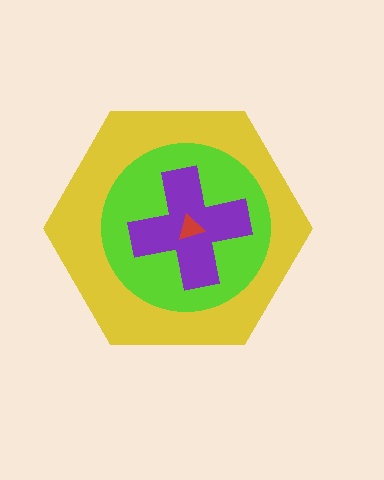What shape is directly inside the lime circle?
The purple cross.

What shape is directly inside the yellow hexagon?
The lime circle.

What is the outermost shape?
The yellow hexagon.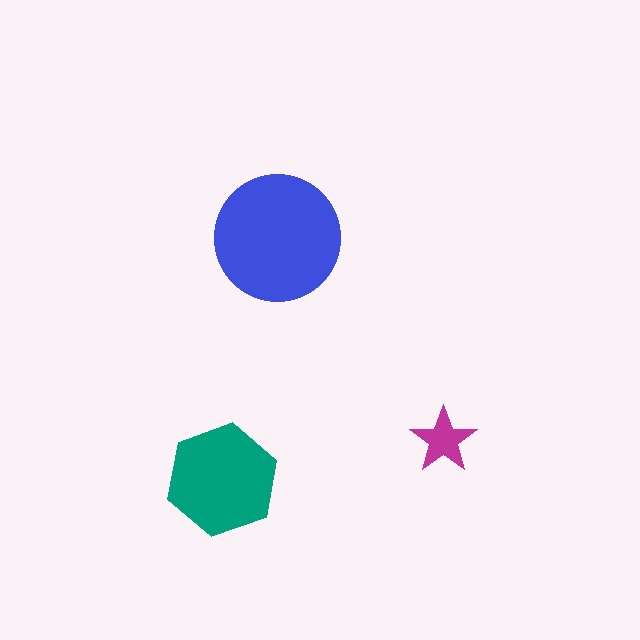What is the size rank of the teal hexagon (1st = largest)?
2nd.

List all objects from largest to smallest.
The blue circle, the teal hexagon, the magenta star.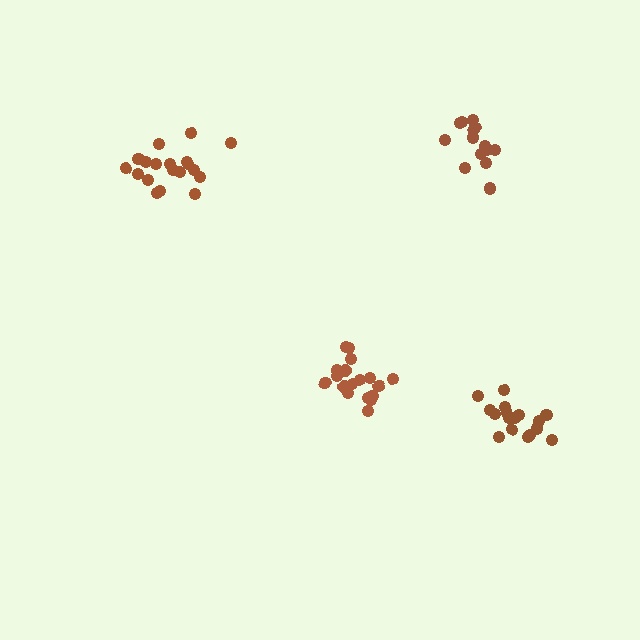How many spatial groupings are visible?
There are 4 spatial groupings.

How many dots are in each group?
Group 1: 14 dots, Group 2: 18 dots, Group 3: 19 dots, Group 4: 17 dots (68 total).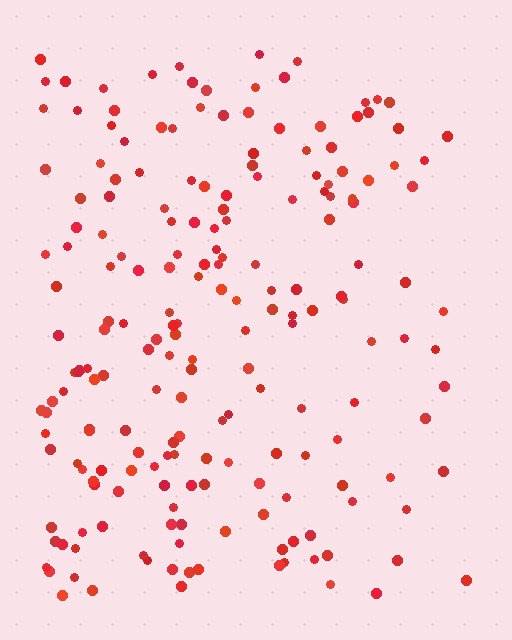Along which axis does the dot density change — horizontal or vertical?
Horizontal.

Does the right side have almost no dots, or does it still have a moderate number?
Still a moderate number, just noticeably fewer than the left.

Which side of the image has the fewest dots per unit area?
The right.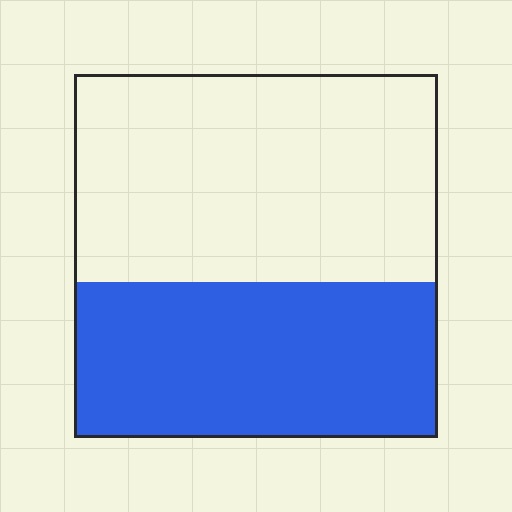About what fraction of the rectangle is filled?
About two fifths (2/5).